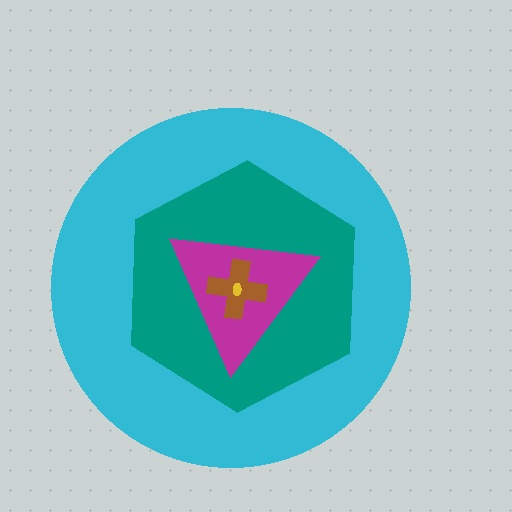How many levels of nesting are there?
5.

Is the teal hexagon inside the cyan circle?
Yes.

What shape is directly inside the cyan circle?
The teal hexagon.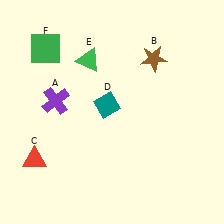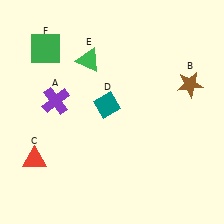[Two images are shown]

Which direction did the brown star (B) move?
The brown star (B) moved right.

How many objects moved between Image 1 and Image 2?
1 object moved between the two images.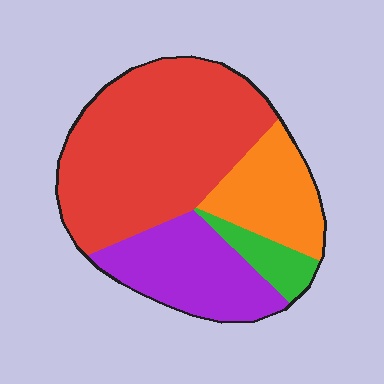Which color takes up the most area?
Red, at roughly 50%.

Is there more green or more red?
Red.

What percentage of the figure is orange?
Orange covers 18% of the figure.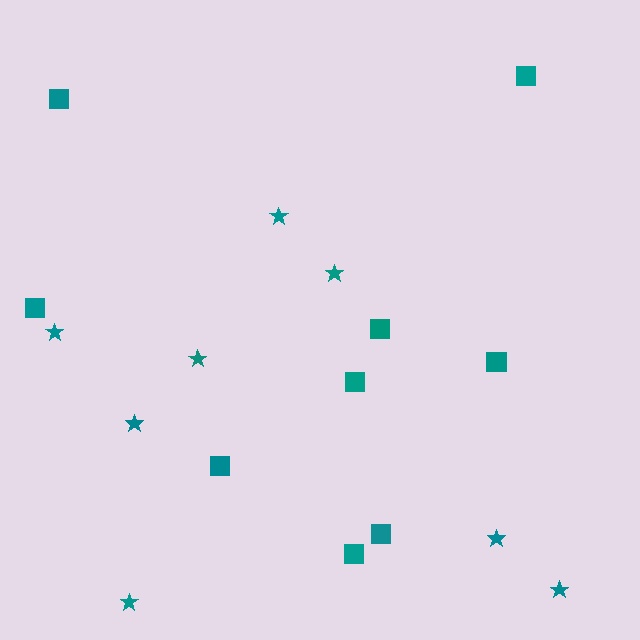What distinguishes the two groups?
There are 2 groups: one group of squares (9) and one group of stars (8).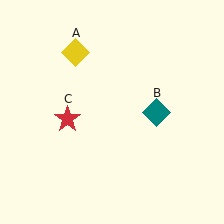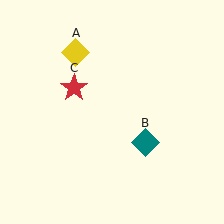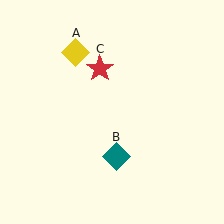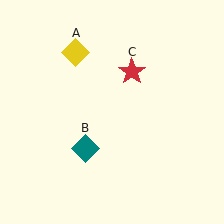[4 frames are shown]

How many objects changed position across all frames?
2 objects changed position: teal diamond (object B), red star (object C).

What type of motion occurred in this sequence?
The teal diamond (object B), red star (object C) rotated clockwise around the center of the scene.